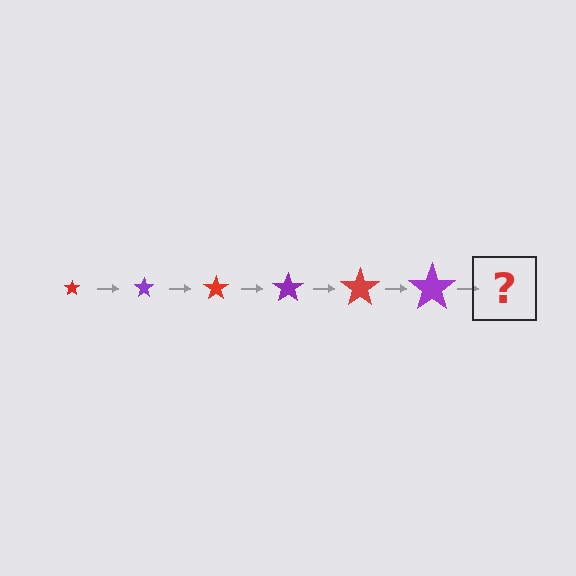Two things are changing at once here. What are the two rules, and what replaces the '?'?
The two rules are that the star grows larger each step and the color cycles through red and purple. The '?' should be a red star, larger than the previous one.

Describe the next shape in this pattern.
It should be a red star, larger than the previous one.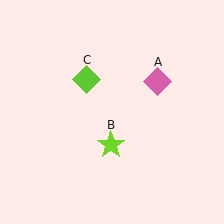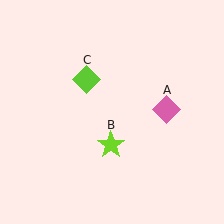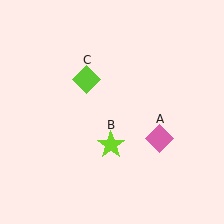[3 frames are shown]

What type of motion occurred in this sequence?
The pink diamond (object A) rotated clockwise around the center of the scene.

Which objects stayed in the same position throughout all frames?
Lime star (object B) and lime diamond (object C) remained stationary.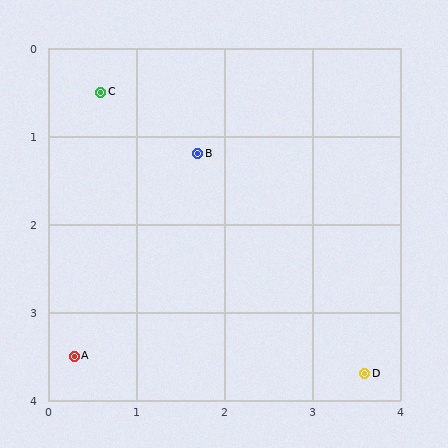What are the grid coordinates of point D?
Point D is at approximately (3.6, 3.7).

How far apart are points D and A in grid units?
Points D and A are about 3.3 grid units apart.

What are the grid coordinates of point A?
Point A is at approximately (0.3, 3.5).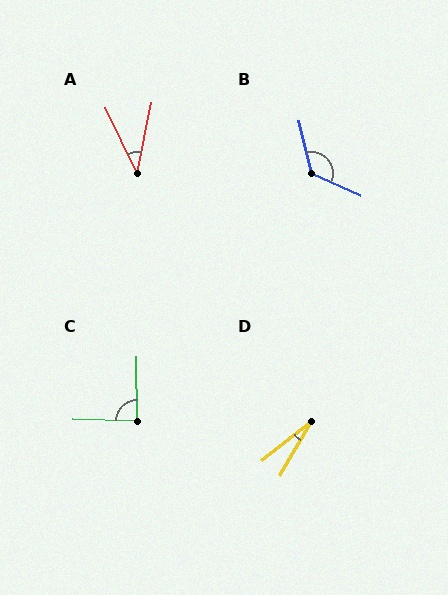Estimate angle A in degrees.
Approximately 37 degrees.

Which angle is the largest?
B, at approximately 126 degrees.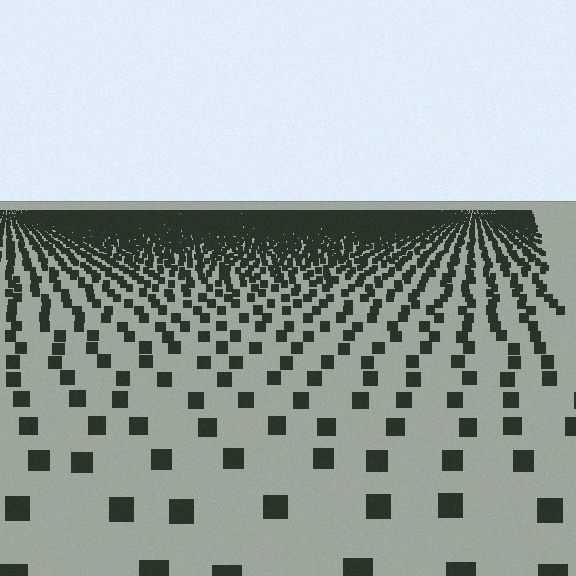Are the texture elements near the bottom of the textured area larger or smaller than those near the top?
Larger. Near the bottom, elements are closer to the viewer and appear at a bigger on-screen size.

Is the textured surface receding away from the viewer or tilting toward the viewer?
The surface is receding away from the viewer. Texture elements get smaller and denser toward the top.